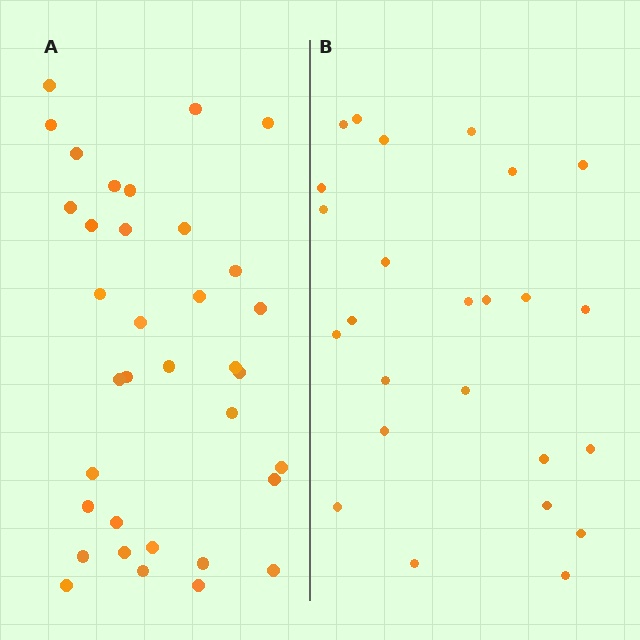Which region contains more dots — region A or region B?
Region A (the left region) has more dots.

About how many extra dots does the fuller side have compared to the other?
Region A has roughly 10 or so more dots than region B.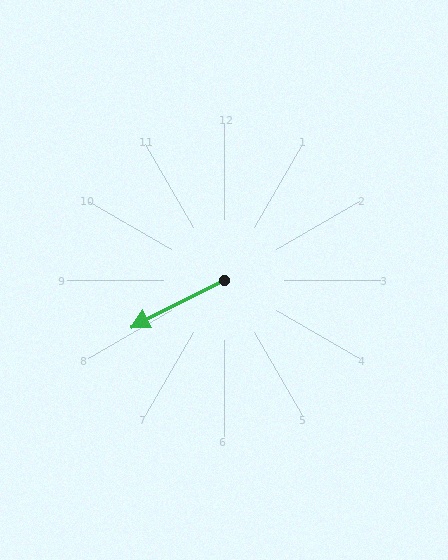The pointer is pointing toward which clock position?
Roughly 8 o'clock.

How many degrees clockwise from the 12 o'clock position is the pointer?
Approximately 243 degrees.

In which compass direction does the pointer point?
Southwest.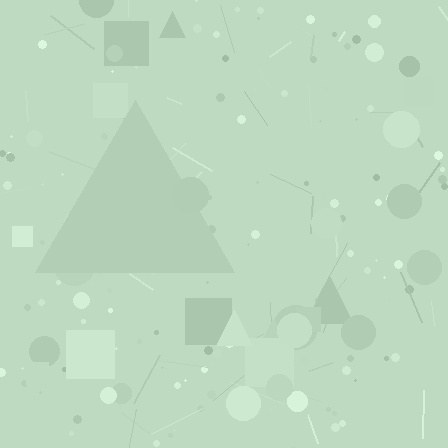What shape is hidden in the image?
A triangle is hidden in the image.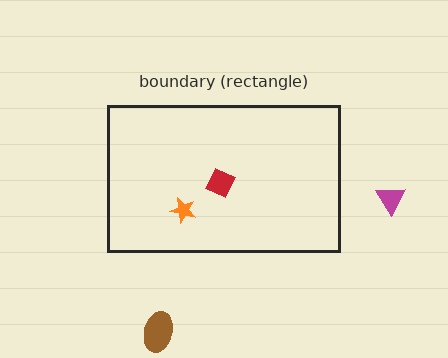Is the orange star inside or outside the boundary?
Inside.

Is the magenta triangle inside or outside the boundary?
Outside.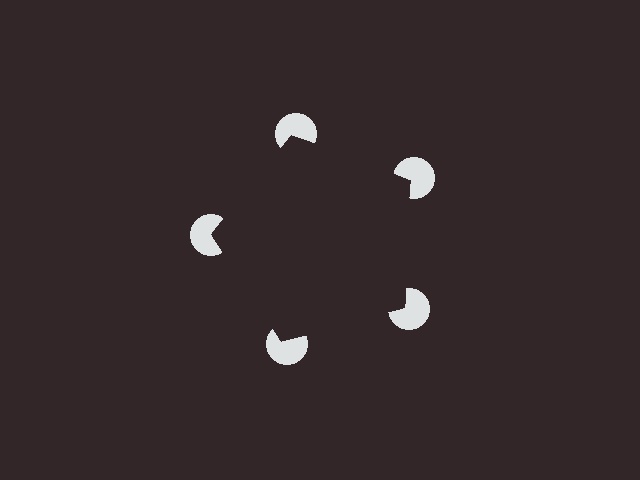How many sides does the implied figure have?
5 sides.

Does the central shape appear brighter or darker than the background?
It typically appears slightly darker than the background, even though no actual brightness change is drawn.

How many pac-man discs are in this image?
There are 5 — one at each vertex of the illusory pentagon.